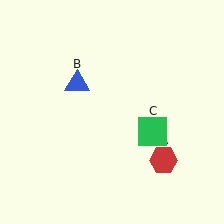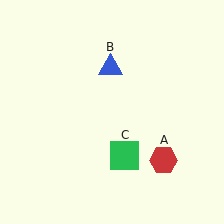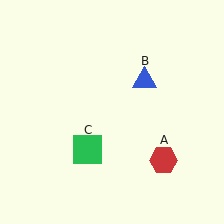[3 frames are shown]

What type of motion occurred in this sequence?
The blue triangle (object B), green square (object C) rotated clockwise around the center of the scene.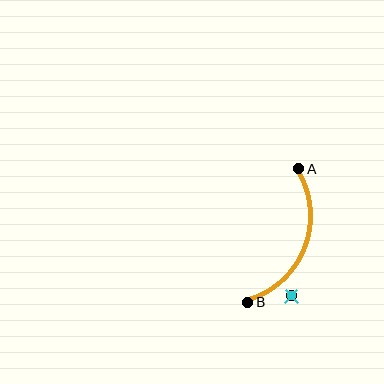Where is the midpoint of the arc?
The arc midpoint is the point on the curve farthest from the straight line joining A and B. It sits to the right of that line.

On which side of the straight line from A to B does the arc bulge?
The arc bulges to the right of the straight line connecting A and B.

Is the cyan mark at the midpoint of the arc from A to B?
No — the cyan mark does not lie on the arc at all. It sits slightly outside the curve.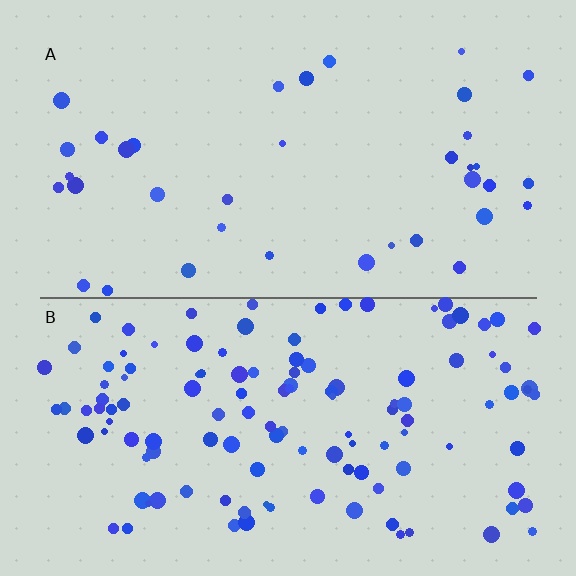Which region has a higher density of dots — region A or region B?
B (the bottom).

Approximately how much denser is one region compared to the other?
Approximately 3.4× — region B over region A.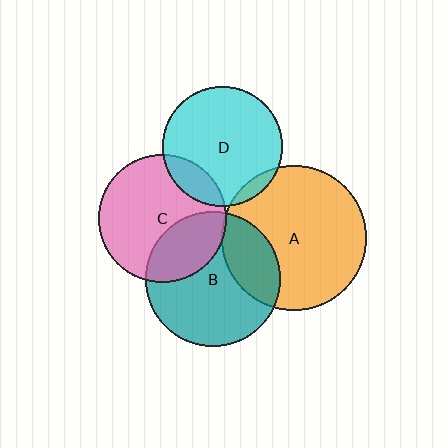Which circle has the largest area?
Circle A (orange).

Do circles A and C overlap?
Yes.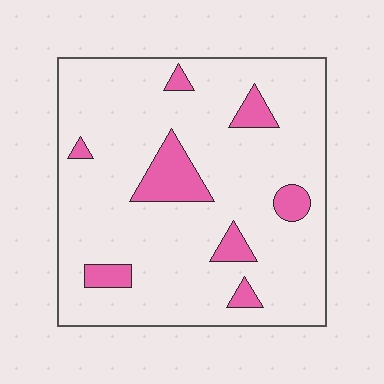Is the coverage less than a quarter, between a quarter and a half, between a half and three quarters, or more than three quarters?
Less than a quarter.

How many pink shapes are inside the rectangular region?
8.